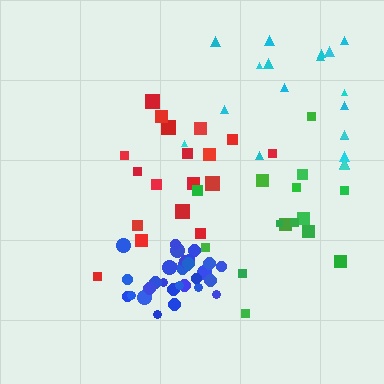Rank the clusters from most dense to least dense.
blue, red, green, cyan.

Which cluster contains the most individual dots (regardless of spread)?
Blue (30).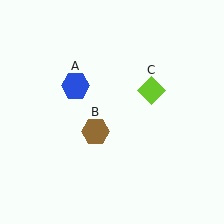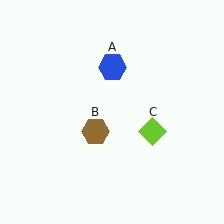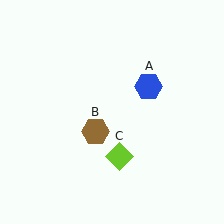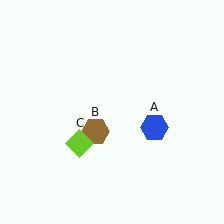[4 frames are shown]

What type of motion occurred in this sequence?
The blue hexagon (object A), lime diamond (object C) rotated clockwise around the center of the scene.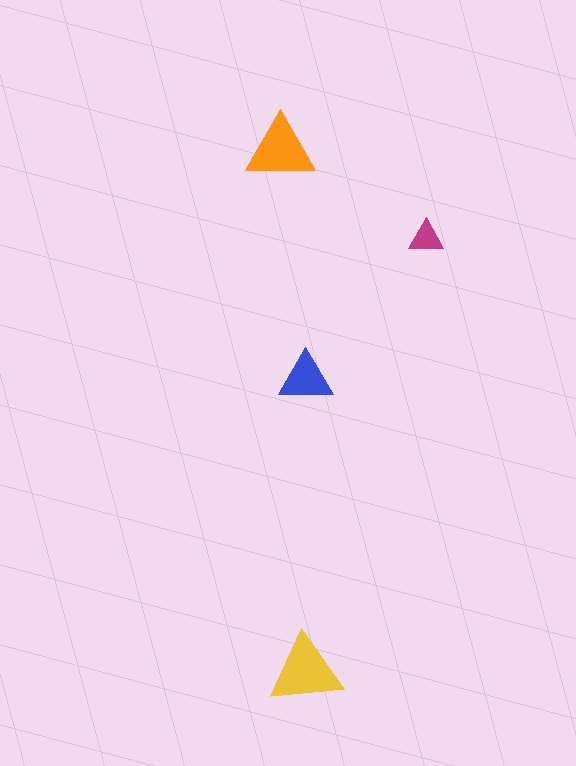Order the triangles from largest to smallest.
the yellow one, the orange one, the blue one, the magenta one.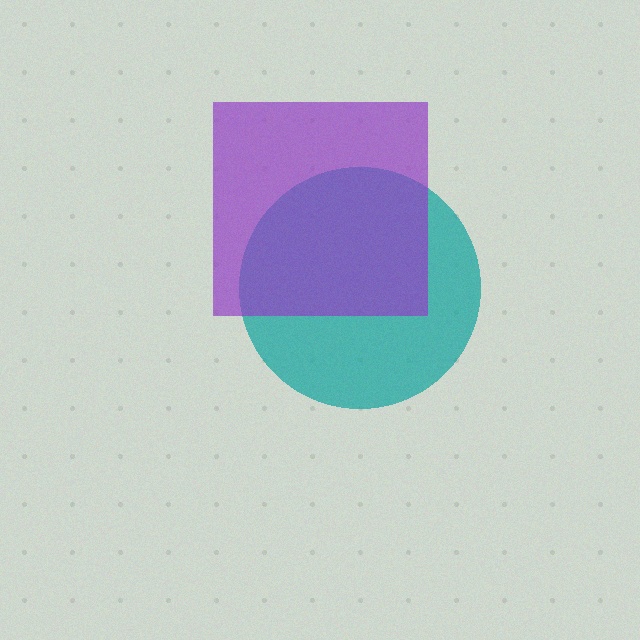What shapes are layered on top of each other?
The layered shapes are: a teal circle, a purple square.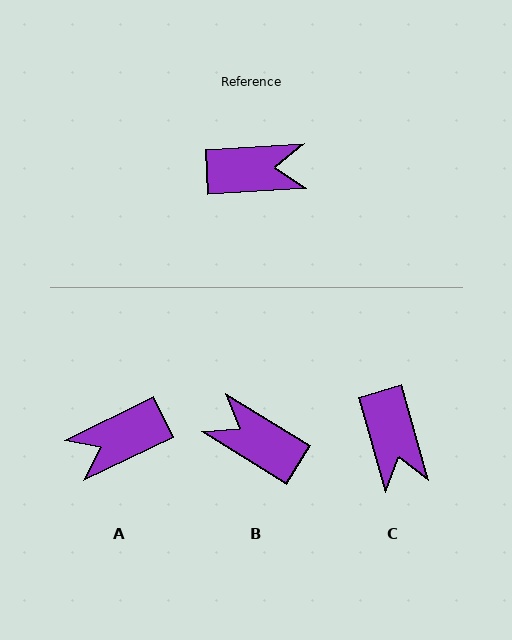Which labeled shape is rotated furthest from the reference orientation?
A, about 157 degrees away.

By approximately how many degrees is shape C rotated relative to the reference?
Approximately 77 degrees clockwise.